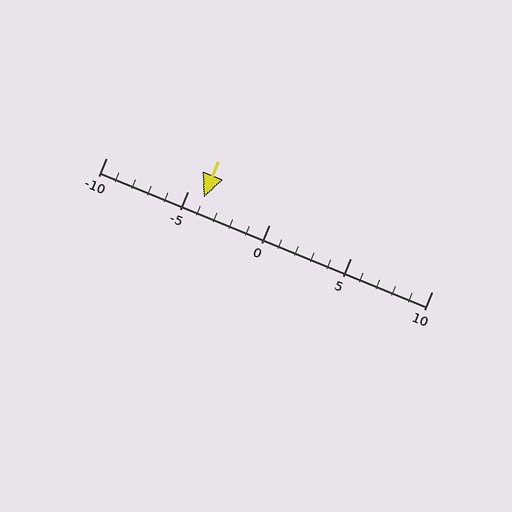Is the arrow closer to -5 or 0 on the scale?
The arrow is closer to -5.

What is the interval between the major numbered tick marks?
The major tick marks are spaced 5 units apart.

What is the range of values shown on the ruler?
The ruler shows values from -10 to 10.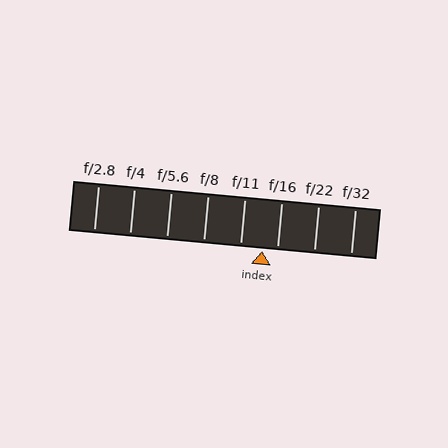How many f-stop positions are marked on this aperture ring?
There are 8 f-stop positions marked.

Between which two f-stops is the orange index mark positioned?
The index mark is between f/11 and f/16.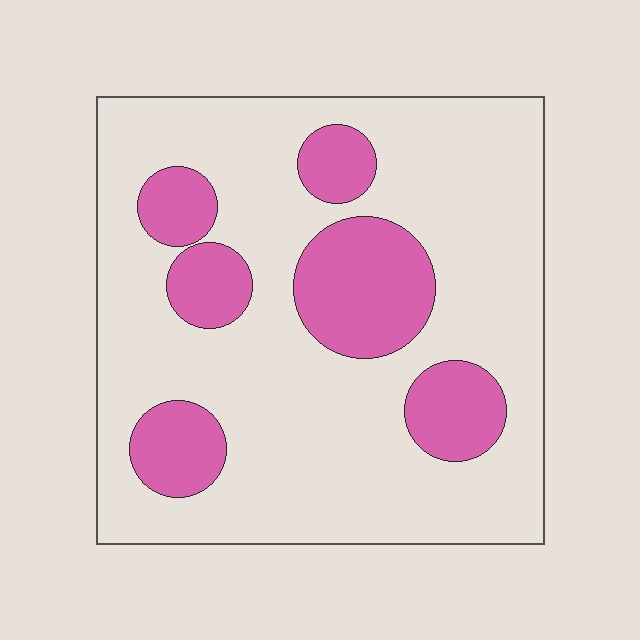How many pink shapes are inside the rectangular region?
6.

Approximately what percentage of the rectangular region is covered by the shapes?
Approximately 25%.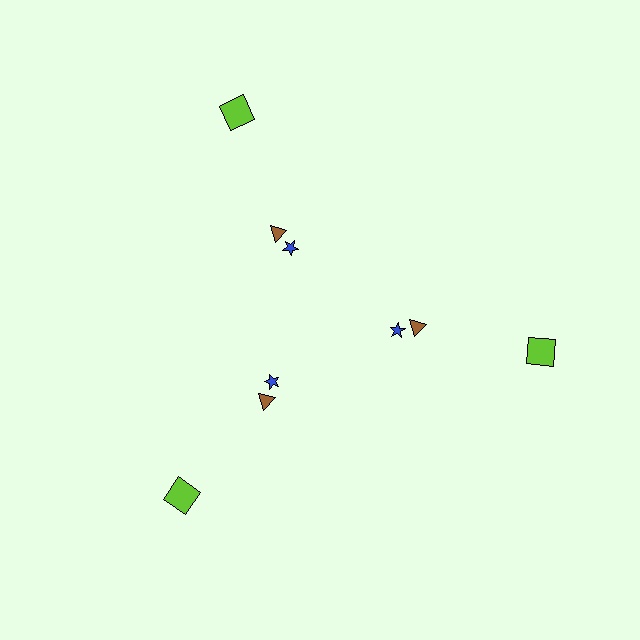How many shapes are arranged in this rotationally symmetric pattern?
There are 9 shapes, arranged in 3 groups of 3.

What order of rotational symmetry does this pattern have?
This pattern has 3-fold rotational symmetry.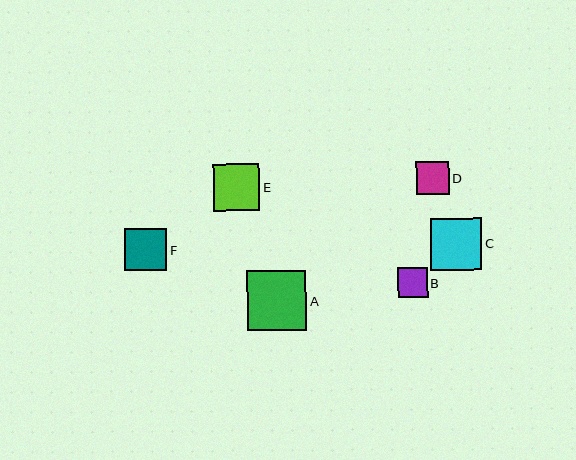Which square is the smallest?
Square B is the smallest with a size of approximately 30 pixels.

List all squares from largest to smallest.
From largest to smallest: A, C, E, F, D, B.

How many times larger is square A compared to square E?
Square A is approximately 1.3 times the size of square E.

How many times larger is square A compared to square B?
Square A is approximately 2.0 times the size of square B.